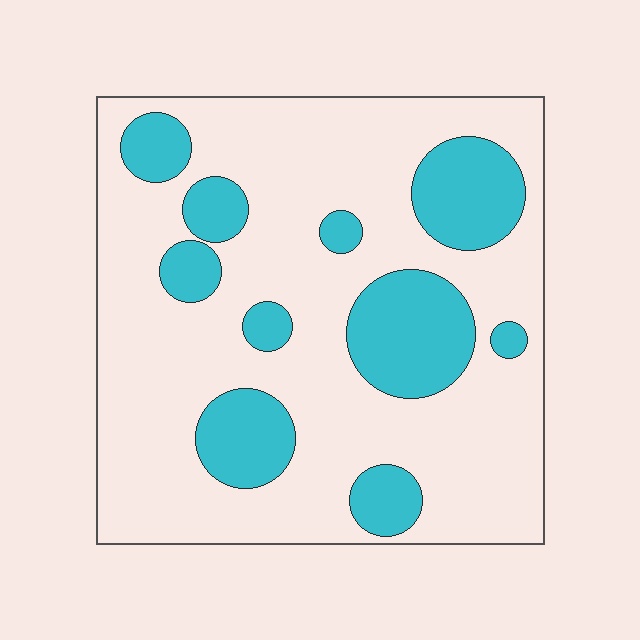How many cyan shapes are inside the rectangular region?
10.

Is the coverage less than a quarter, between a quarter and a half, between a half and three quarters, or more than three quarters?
Between a quarter and a half.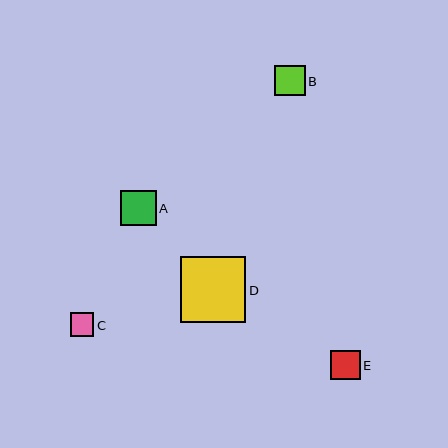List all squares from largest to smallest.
From largest to smallest: D, A, B, E, C.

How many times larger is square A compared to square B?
Square A is approximately 1.2 times the size of square B.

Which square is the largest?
Square D is the largest with a size of approximately 66 pixels.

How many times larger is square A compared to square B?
Square A is approximately 1.2 times the size of square B.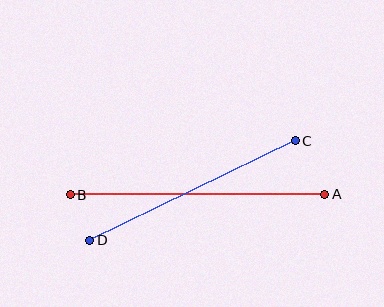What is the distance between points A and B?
The distance is approximately 255 pixels.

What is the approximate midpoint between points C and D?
The midpoint is at approximately (192, 191) pixels.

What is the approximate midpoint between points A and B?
The midpoint is at approximately (197, 194) pixels.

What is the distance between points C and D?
The distance is approximately 229 pixels.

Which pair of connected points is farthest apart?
Points A and B are farthest apart.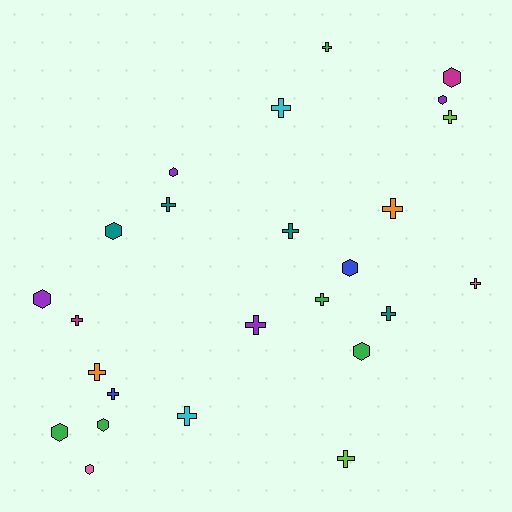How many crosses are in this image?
There are 15 crosses.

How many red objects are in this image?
There are no red objects.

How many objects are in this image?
There are 25 objects.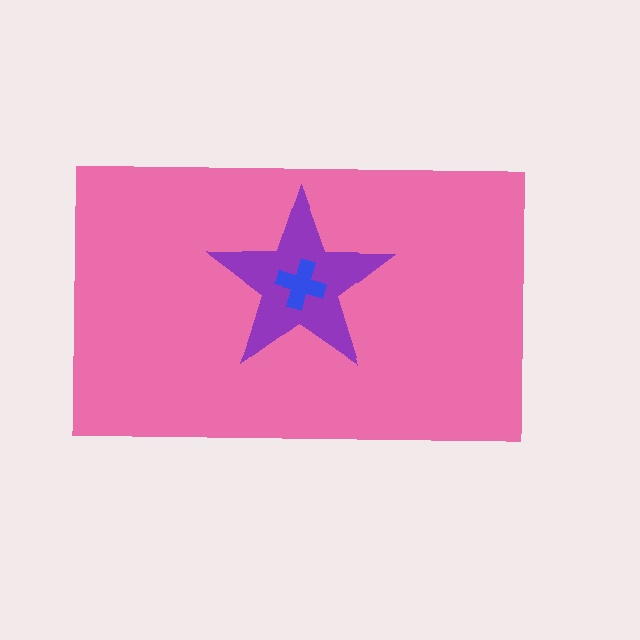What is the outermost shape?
The pink rectangle.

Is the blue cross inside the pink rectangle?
Yes.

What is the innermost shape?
The blue cross.